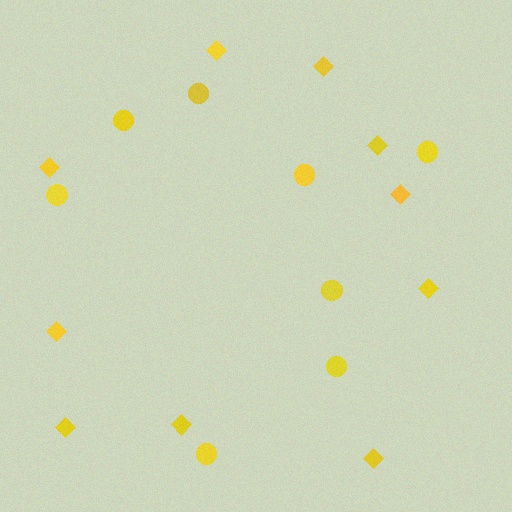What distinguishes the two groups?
There are 2 groups: one group of circles (8) and one group of diamonds (10).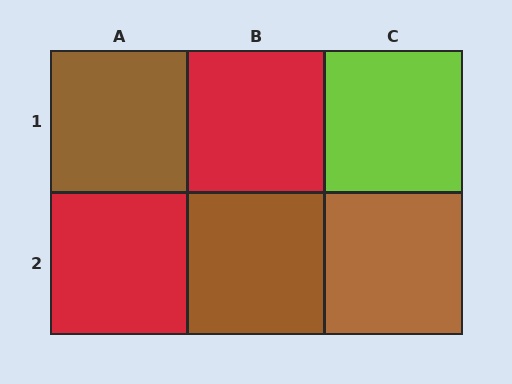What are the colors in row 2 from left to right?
Red, brown, brown.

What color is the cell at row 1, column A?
Brown.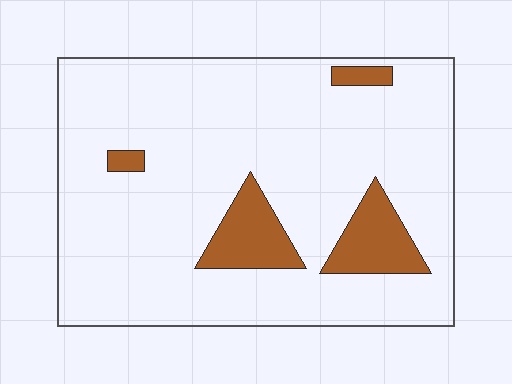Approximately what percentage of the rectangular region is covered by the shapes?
Approximately 10%.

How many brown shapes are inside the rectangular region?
4.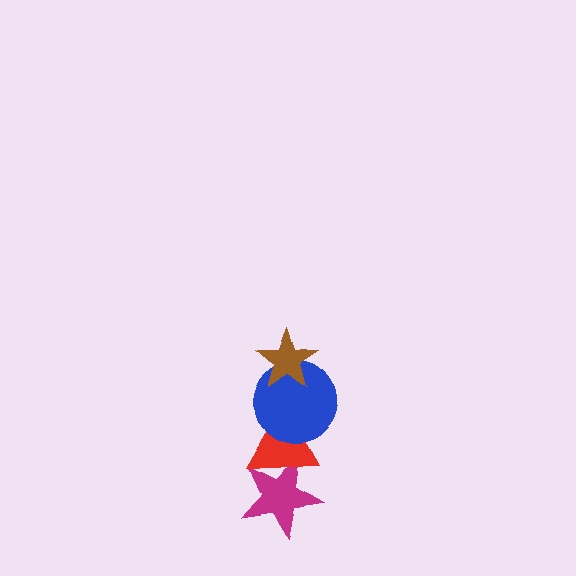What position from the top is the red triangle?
The red triangle is 3rd from the top.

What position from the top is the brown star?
The brown star is 1st from the top.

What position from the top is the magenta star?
The magenta star is 4th from the top.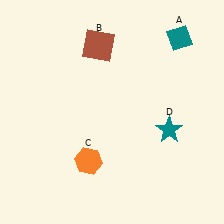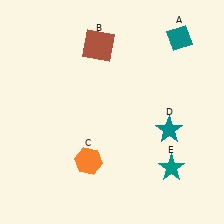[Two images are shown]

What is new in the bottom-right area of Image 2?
A teal star (E) was added in the bottom-right area of Image 2.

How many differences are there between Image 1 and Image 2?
There is 1 difference between the two images.